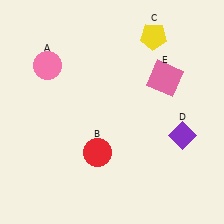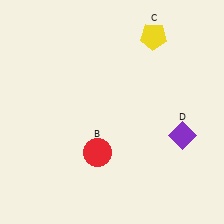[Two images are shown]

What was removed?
The pink circle (A), the pink square (E) were removed in Image 2.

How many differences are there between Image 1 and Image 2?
There are 2 differences between the two images.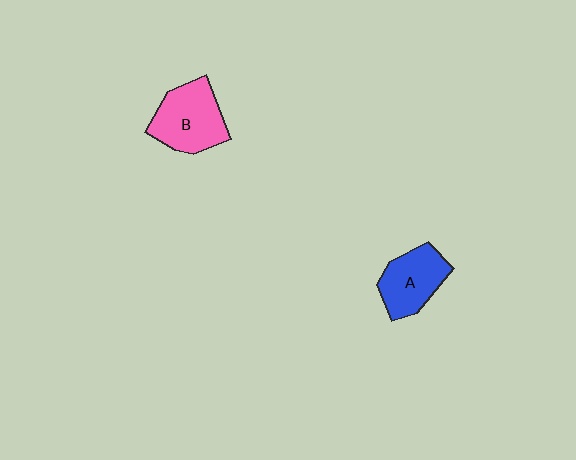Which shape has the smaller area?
Shape A (blue).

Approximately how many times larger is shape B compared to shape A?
Approximately 1.2 times.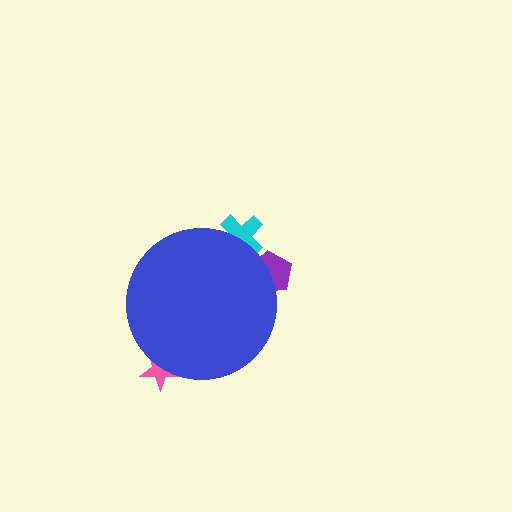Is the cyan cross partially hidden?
Yes, the cyan cross is partially hidden behind the blue circle.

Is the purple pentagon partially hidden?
Yes, the purple pentagon is partially hidden behind the blue circle.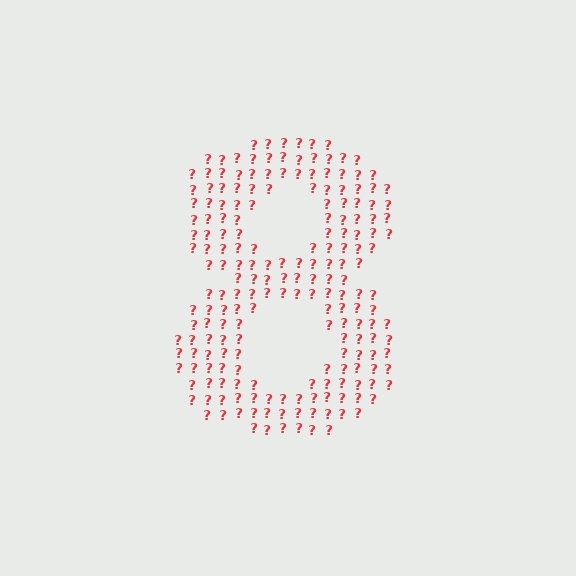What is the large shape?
The large shape is the digit 8.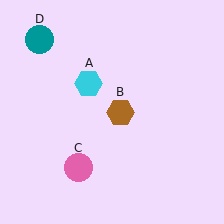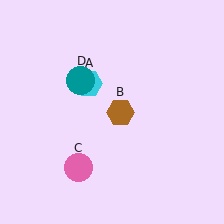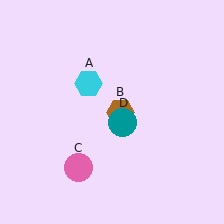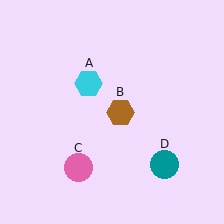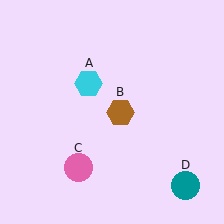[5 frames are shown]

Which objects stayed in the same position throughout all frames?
Cyan hexagon (object A) and brown hexagon (object B) and pink circle (object C) remained stationary.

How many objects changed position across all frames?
1 object changed position: teal circle (object D).